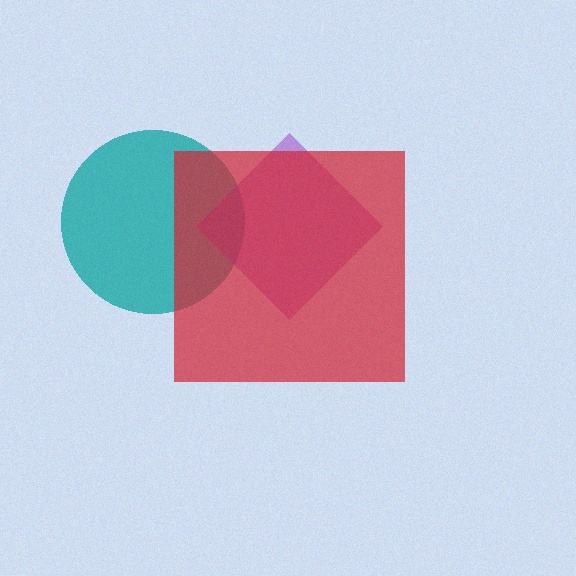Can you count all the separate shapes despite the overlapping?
Yes, there are 3 separate shapes.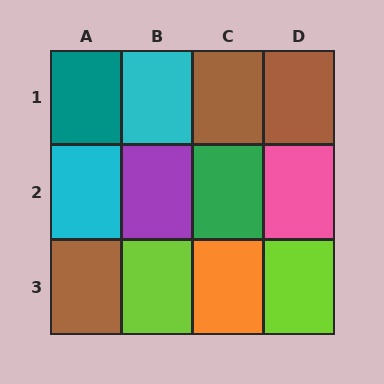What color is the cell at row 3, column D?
Lime.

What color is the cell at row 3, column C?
Orange.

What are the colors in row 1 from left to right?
Teal, cyan, brown, brown.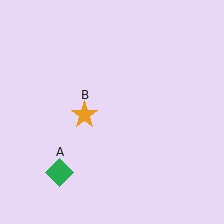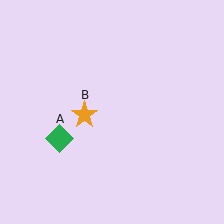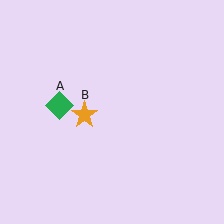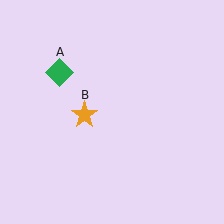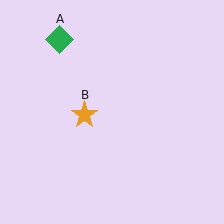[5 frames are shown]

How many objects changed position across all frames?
1 object changed position: green diamond (object A).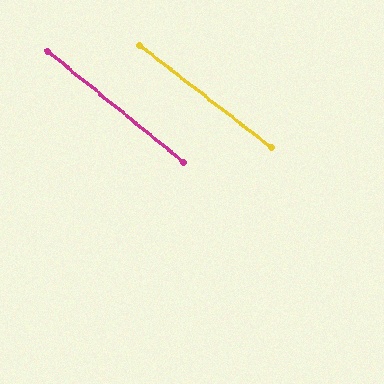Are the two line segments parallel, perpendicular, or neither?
Parallel — their directions differ by only 1.5°.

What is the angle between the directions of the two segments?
Approximately 2 degrees.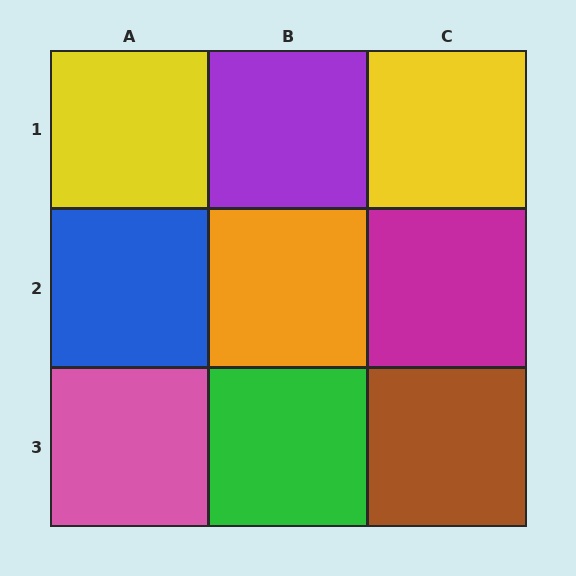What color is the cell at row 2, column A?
Blue.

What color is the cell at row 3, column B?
Green.